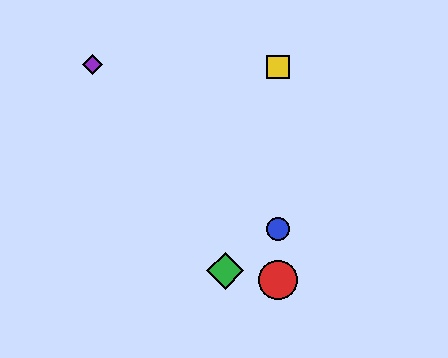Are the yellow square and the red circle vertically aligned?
Yes, both are at x≈278.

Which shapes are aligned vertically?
The red circle, the blue circle, the yellow square are aligned vertically.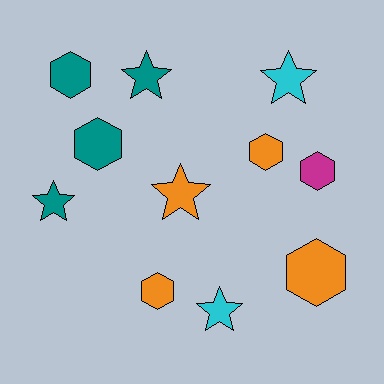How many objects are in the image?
There are 11 objects.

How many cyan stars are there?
There are 2 cyan stars.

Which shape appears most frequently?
Hexagon, with 6 objects.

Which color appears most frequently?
Teal, with 4 objects.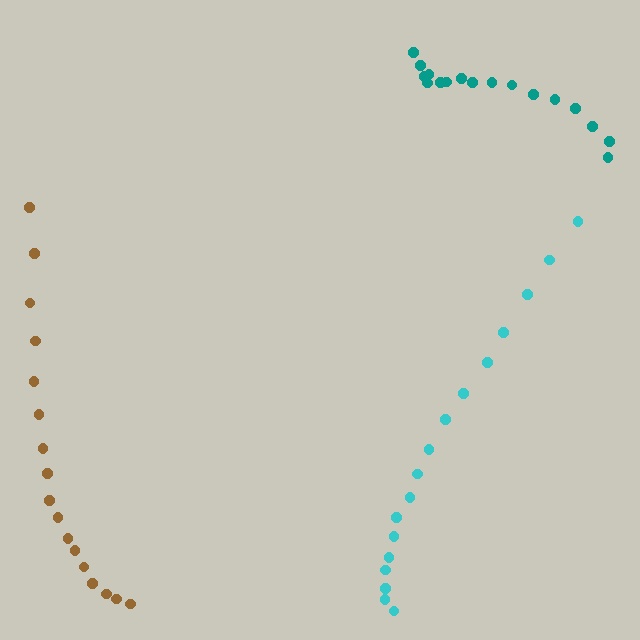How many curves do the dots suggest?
There are 3 distinct paths.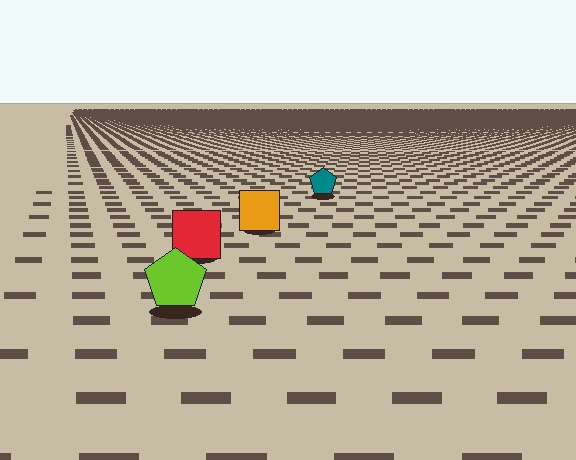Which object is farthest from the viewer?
The teal pentagon is farthest from the viewer. It appears smaller and the ground texture around it is denser.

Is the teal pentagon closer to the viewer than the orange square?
No. The orange square is closer — you can tell from the texture gradient: the ground texture is coarser near it.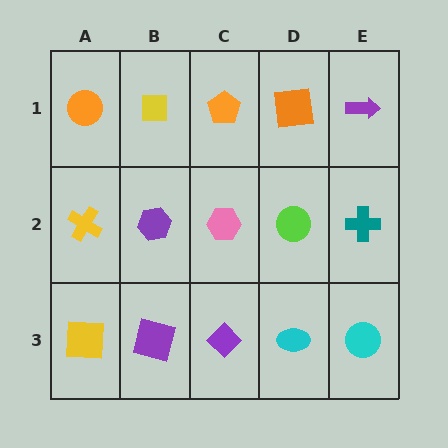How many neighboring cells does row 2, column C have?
4.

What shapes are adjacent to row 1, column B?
A purple hexagon (row 2, column B), an orange circle (row 1, column A), an orange pentagon (row 1, column C).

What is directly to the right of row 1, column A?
A yellow square.